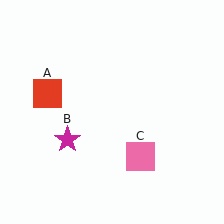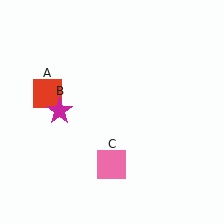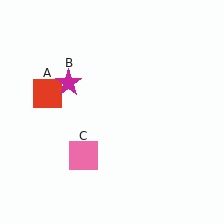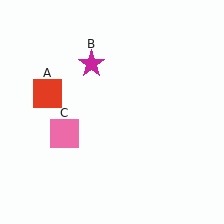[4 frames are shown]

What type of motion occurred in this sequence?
The magenta star (object B), pink square (object C) rotated clockwise around the center of the scene.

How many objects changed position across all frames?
2 objects changed position: magenta star (object B), pink square (object C).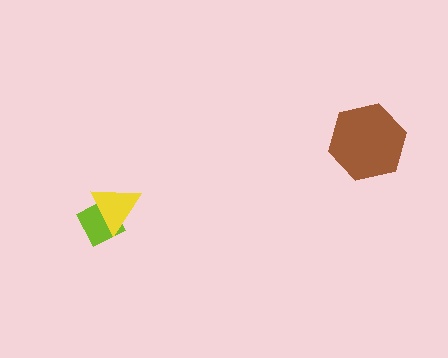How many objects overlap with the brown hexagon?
0 objects overlap with the brown hexagon.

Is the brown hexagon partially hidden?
No, no other shape covers it.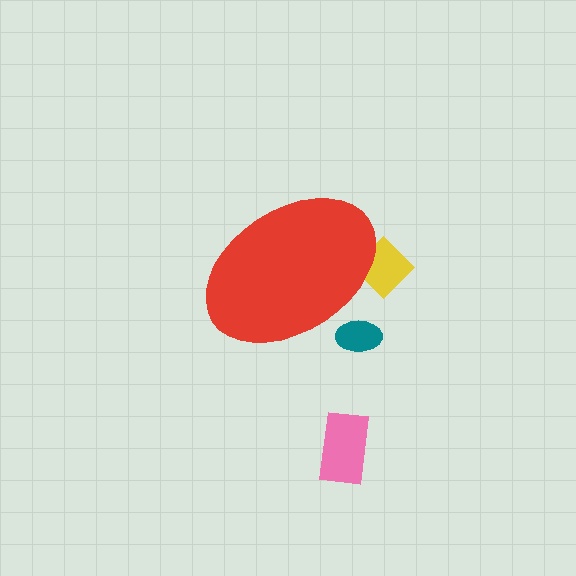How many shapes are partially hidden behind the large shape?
2 shapes are partially hidden.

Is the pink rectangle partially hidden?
No, the pink rectangle is fully visible.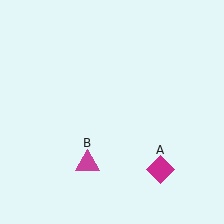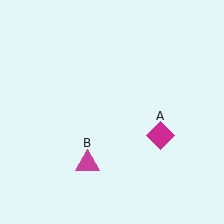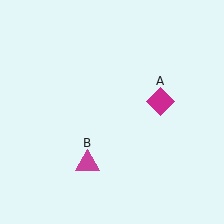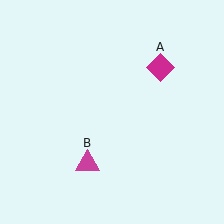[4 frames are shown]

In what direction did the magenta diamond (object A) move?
The magenta diamond (object A) moved up.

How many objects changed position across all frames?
1 object changed position: magenta diamond (object A).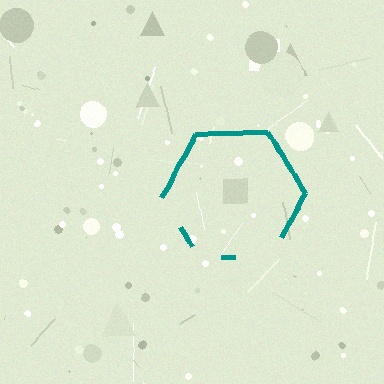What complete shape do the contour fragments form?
The contour fragments form a hexagon.